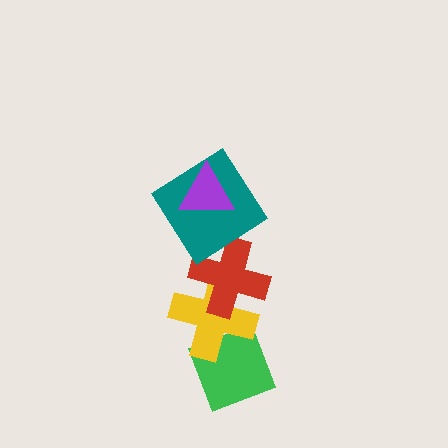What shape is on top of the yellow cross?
The red cross is on top of the yellow cross.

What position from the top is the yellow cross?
The yellow cross is 4th from the top.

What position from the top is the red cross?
The red cross is 3rd from the top.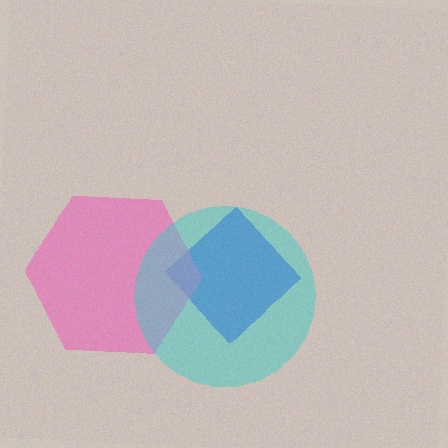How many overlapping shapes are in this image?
There are 3 overlapping shapes in the image.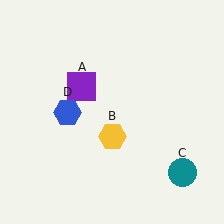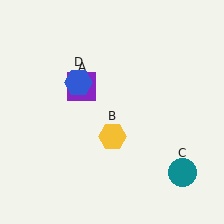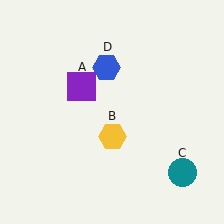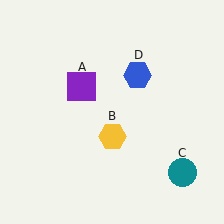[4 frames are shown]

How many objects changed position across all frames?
1 object changed position: blue hexagon (object D).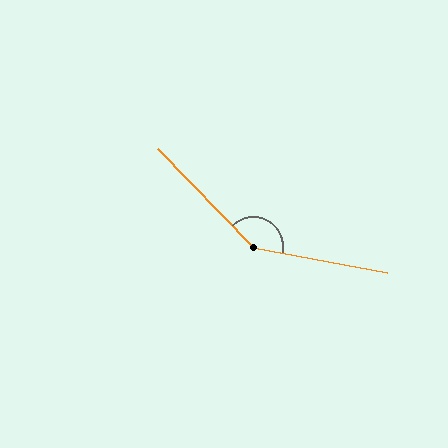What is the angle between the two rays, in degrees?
Approximately 145 degrees.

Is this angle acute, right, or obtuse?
It is obtuse.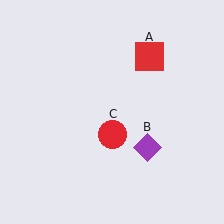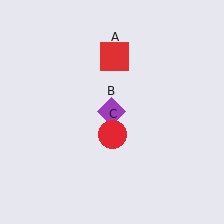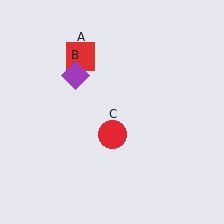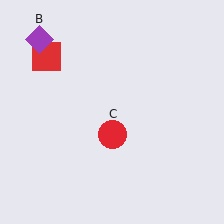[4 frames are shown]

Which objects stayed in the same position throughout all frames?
Red circle (object C) remained stationary.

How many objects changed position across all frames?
2 objects changed position: red square (object A), purple diamond (object B).